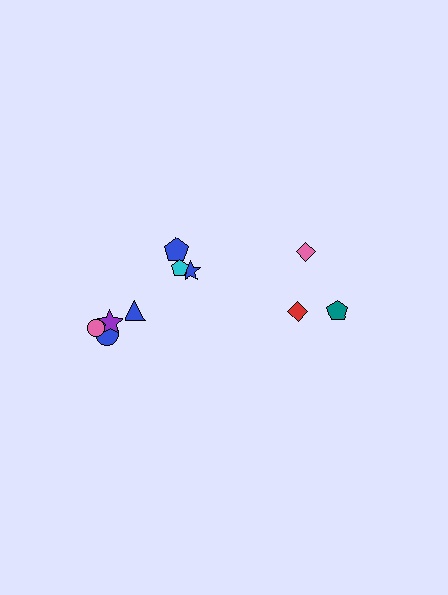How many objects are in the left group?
There are 7 objects.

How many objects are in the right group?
There are 3 objects.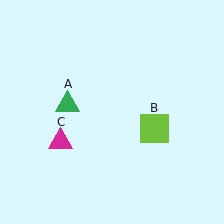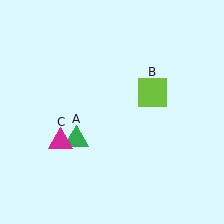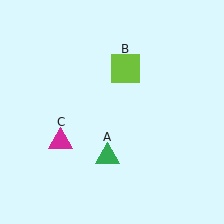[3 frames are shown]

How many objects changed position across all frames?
2 objects changed position: green triangle (object A), lime square (object B).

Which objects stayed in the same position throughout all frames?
Magenta triangle (object C) remained stationary.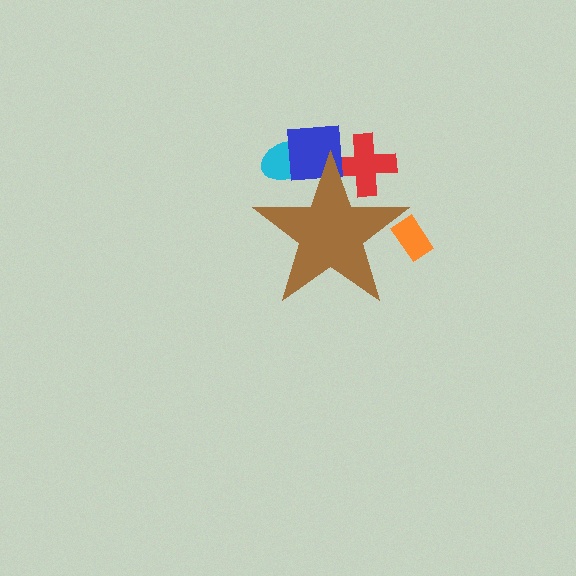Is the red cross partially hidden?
Yes, the red cross is partially hidden behind the brown star.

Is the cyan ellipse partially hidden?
Yes, the cyan ellipse is partially hidden behind the brown star.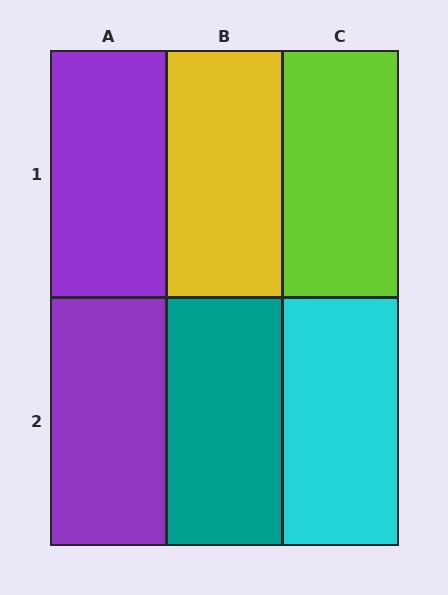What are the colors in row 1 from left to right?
Purple, yellow, lime.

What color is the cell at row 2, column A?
Purple.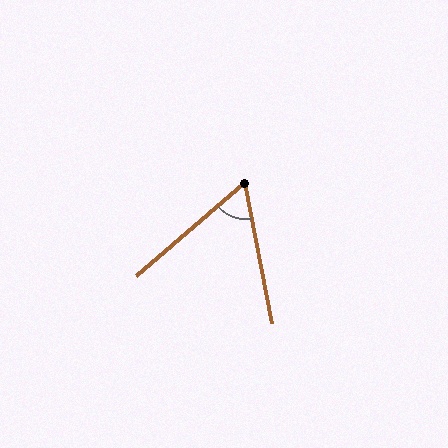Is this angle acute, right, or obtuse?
It is acute.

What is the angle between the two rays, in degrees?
Approximately 60 degrees.